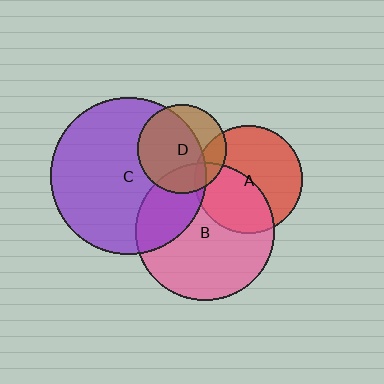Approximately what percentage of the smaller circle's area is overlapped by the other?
Approximately 20%.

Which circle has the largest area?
Circle C (purple).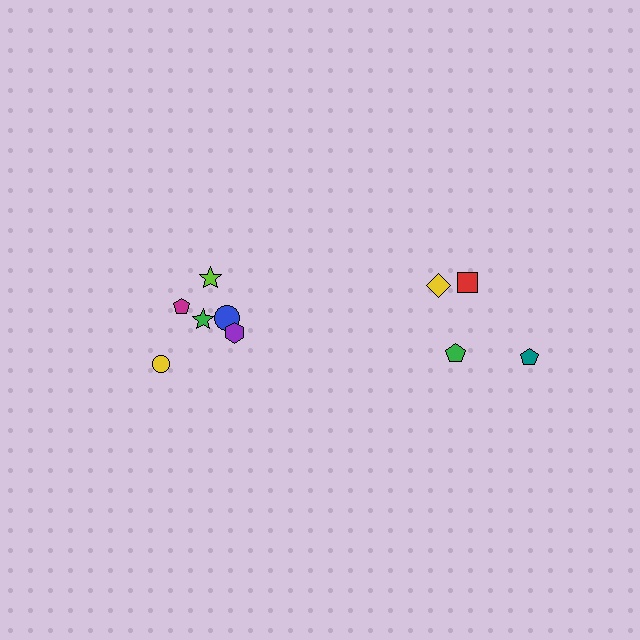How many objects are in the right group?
There are 4 objects.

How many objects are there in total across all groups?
There are 10 objects.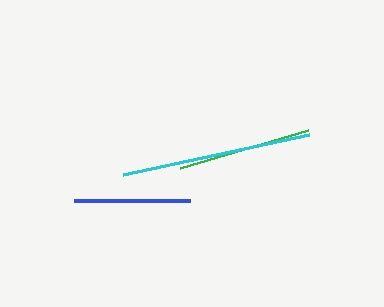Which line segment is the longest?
The cyan line is the longest at approximately 191 pixels.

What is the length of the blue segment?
The blue segment is approximately 116 pixels long.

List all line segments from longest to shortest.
From longest to shortest: cyan, green, blue.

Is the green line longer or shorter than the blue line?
The green line is longer than the blue line.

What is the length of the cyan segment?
The cyan segment is approximately 191 pixels long.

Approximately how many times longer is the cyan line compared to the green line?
The cyan line is approximately 1.4 times the length of the green line.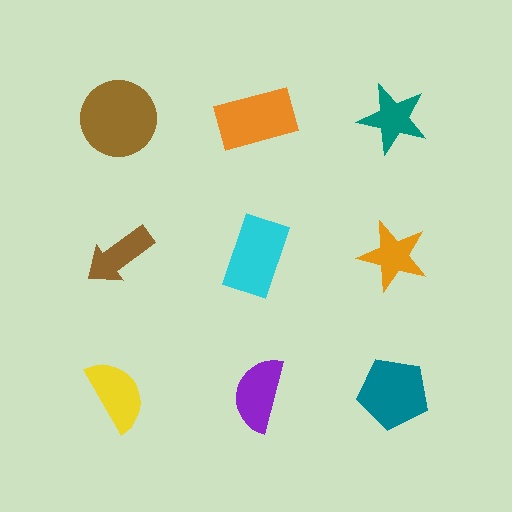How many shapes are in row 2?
3 shapes.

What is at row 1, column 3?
A teal star.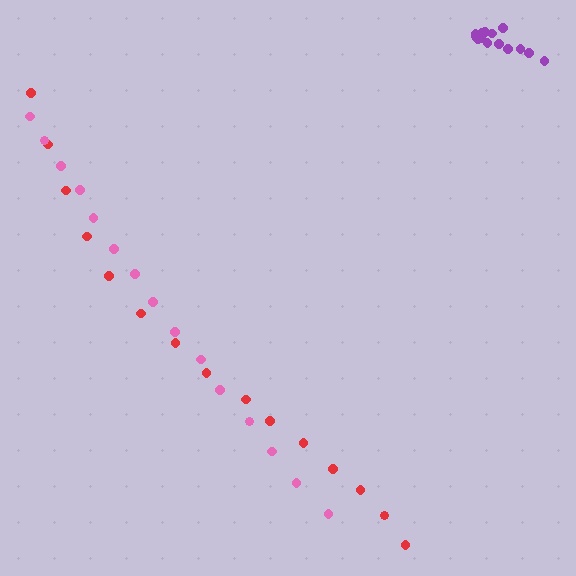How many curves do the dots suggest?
There are 3 distinct paths.